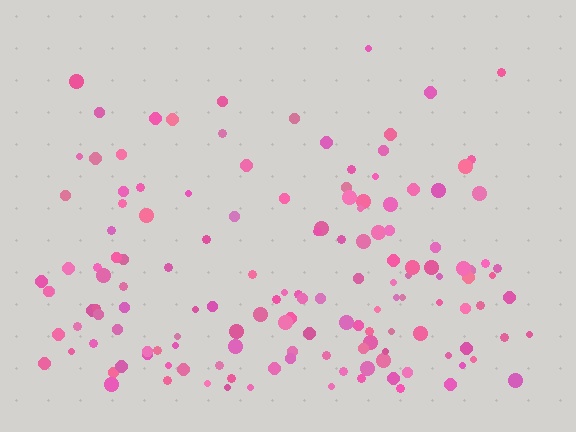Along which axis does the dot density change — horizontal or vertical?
Vertical.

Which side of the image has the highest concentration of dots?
The bottom.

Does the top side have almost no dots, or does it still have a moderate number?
Still a moderate number, just noticeably fewer than the bottom.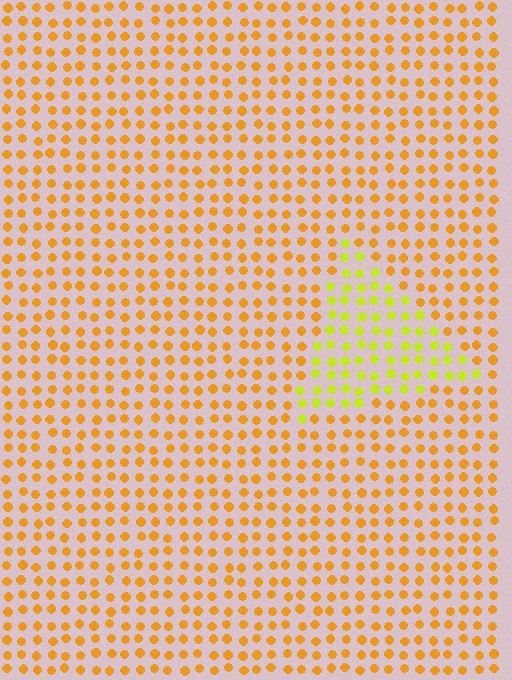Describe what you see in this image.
The image is filled with small orange elements in a uniform arrangement. A triangle-shaped region is visible where the elements are tinted to a slightly different hue, forming a subtle color boundary.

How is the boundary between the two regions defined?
The boundary is defined purely by a slight shift in hue (about 37 degrees). Spacing, size, and orientation are identical on both sides.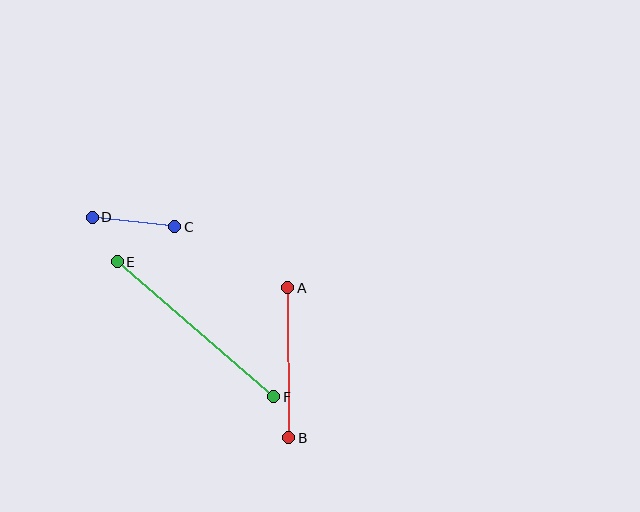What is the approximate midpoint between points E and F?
The midpoint is at approximately (196, 329) pixels.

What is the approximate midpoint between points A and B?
The midpoint is at approximately (288, 363) pixels.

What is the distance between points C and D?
The distance is approximately 83 pixels.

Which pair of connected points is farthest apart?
Points E and F are farthest apart.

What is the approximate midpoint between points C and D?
The midpoint is at approximately (133, 222) pixels.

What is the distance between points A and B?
The distance is approximately 150 pixels.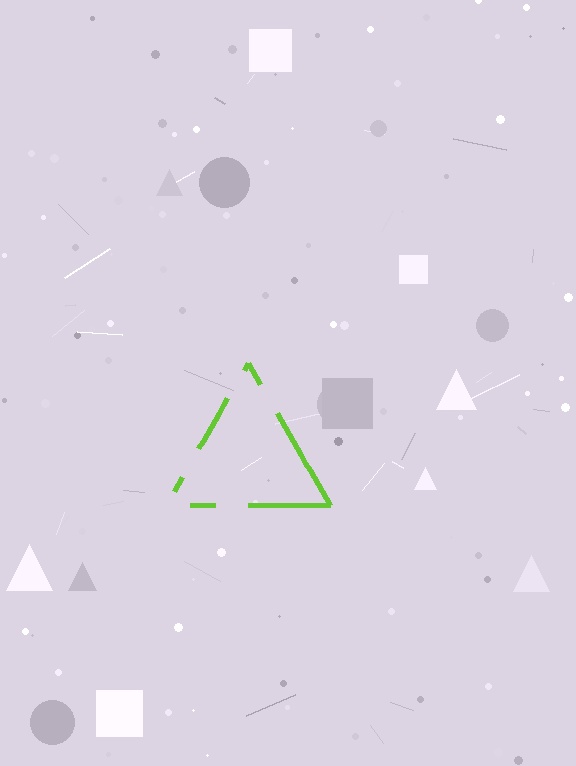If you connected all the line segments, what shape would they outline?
They would outline a triangle.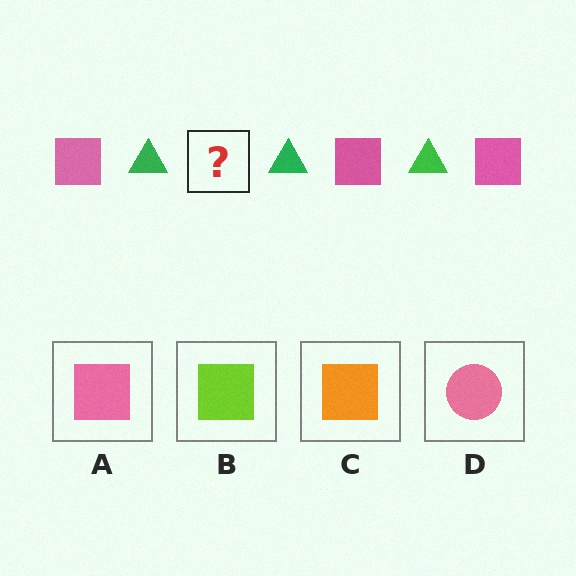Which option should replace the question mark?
Option A.